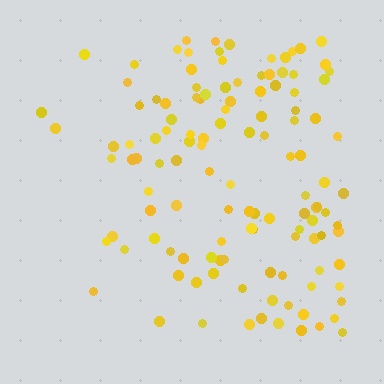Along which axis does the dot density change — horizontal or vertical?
Horizontal.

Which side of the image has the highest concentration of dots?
The right.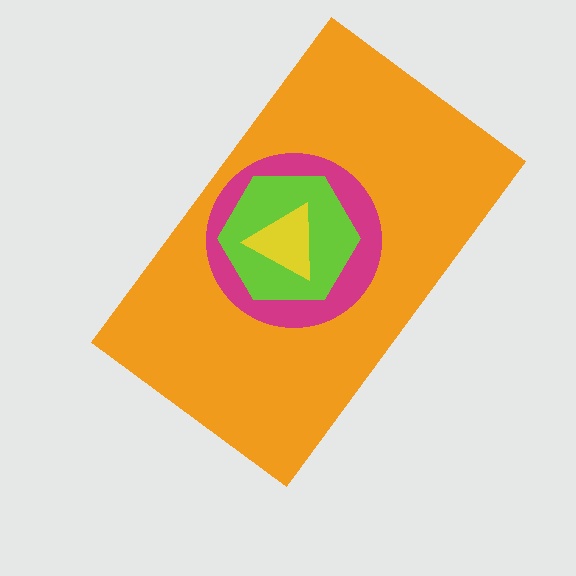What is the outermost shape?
The orange rectangle.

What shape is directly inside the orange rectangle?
The magenta circle.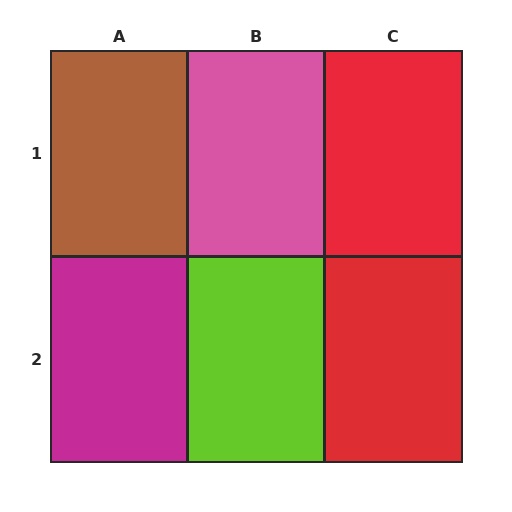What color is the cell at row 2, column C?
Red.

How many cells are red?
2 cells are red.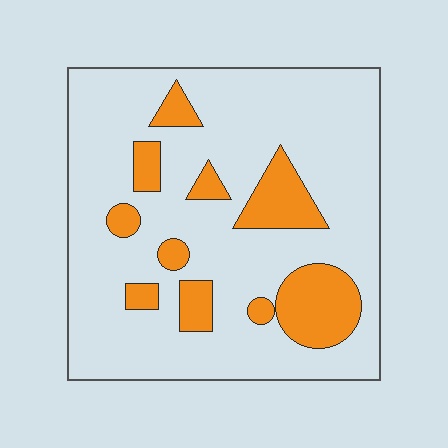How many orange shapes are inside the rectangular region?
10.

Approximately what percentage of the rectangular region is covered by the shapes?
Approximately 20%.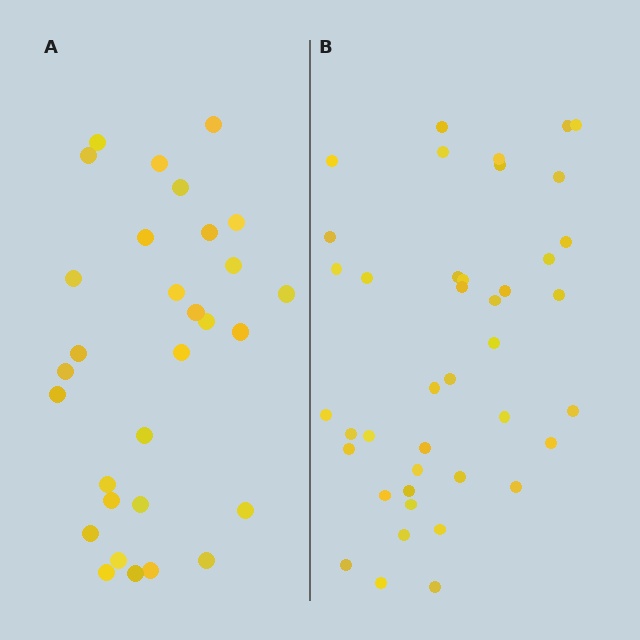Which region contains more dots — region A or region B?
Region B (the right region) has more dots.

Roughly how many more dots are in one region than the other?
Region B has roughly 12 or so more dots than region A.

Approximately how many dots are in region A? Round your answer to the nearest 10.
About 30 dots.